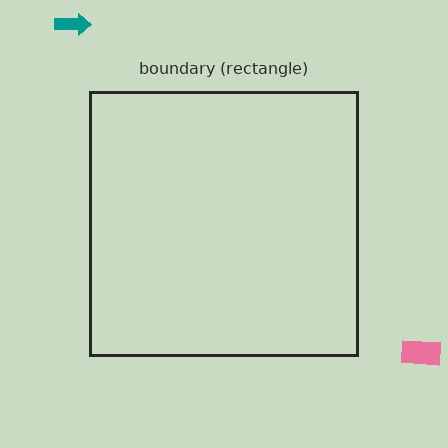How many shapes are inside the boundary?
0 inside, 2 outside.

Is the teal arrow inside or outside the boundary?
Outside.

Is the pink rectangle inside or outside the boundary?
Outside.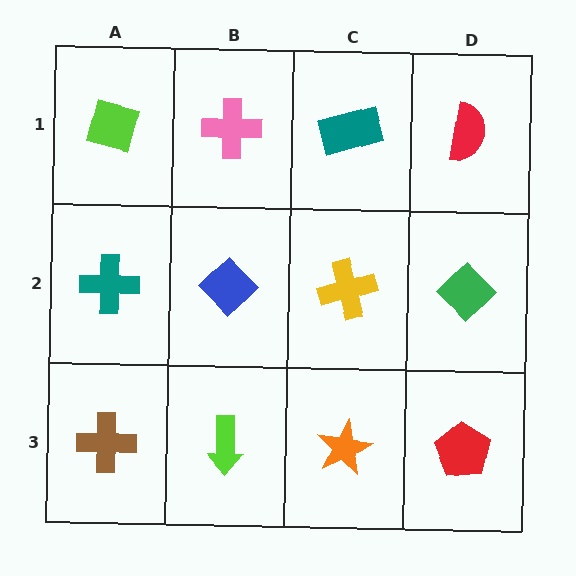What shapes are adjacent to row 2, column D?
A red semicircle (row 1, column D), a red pentagon (row 3, column D), a yellow cross (row 2, column C).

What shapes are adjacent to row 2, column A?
A lime square (row 1, column A), a brown cross (row 3, column A), a blue diamond (row 2, column B).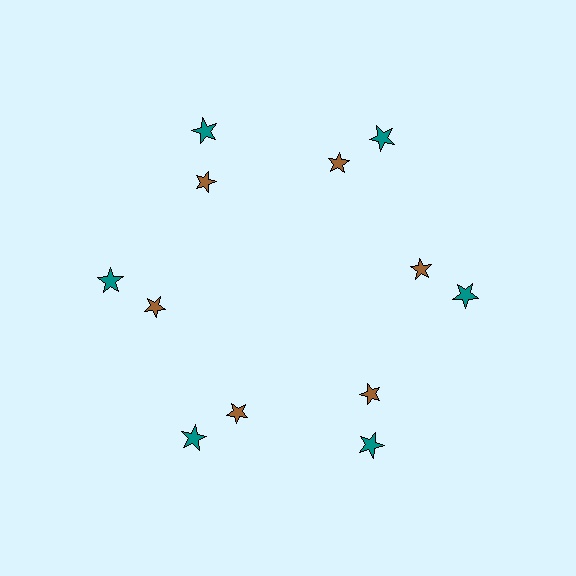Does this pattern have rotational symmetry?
Yes, this pattern has 6-fold rotational symmetry. It looks the same after rotating 60 degrees around the center.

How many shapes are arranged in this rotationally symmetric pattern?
There are 12 shapes, arranged in 6 groups of 2.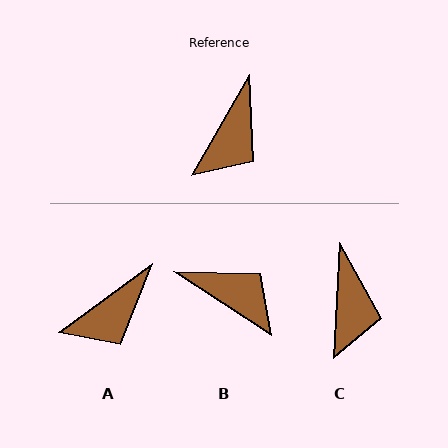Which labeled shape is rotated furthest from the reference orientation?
B, about 87 degrees away.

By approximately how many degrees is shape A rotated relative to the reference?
Approximately 24 degrees clockwise.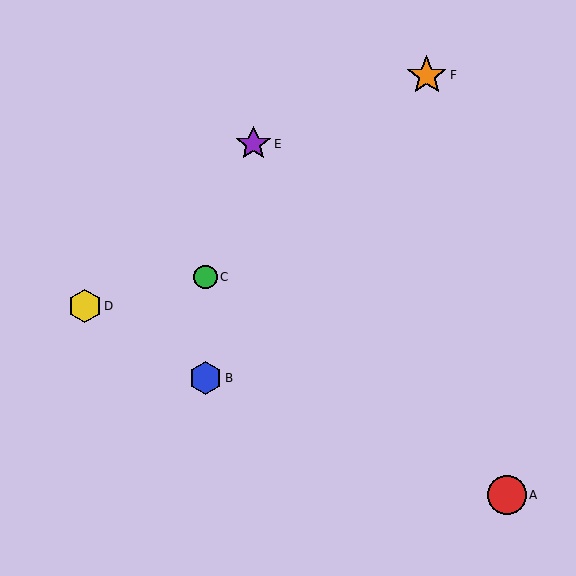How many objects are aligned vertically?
2 objects (B, C) are aligned vertically.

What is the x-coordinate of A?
Object A is at x≈507.